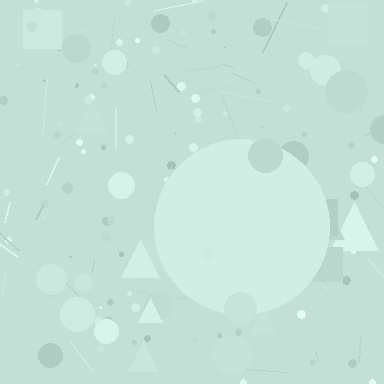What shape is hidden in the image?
A circle is hidden in the image.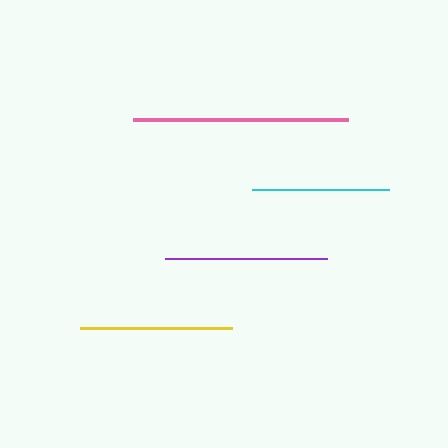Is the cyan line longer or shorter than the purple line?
The purple line is longer than the cyan line.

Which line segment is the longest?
The pink line is the longest at approximately 214 pixels.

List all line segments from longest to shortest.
From longest to shortest: pink, purple, yellow, cyan.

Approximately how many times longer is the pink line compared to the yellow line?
The pink line is approximately 1.4 times the length of the yellow line.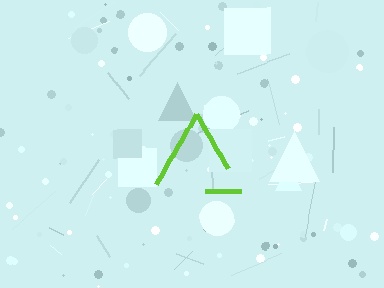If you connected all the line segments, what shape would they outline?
They would outline a triangle.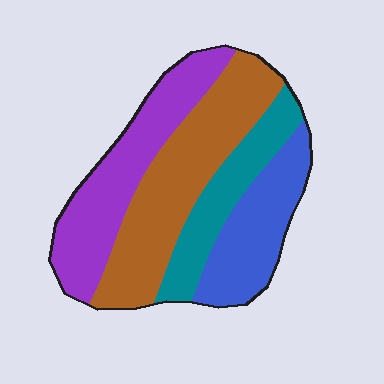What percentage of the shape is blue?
Blue covers about 20% of the shape.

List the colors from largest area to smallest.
From largest to smallest: brown, purple, blue, teal.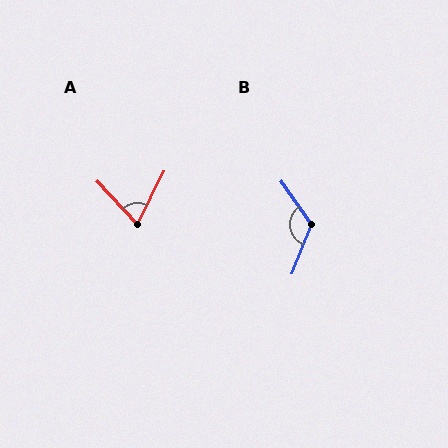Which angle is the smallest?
A, at approximately 69 degrees.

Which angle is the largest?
B, at approximately 124 degrees.